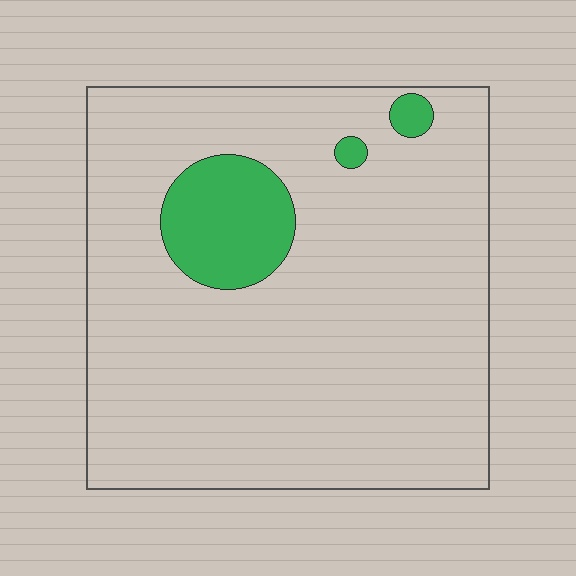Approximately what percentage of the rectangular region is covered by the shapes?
Approximately 10%.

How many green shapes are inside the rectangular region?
3.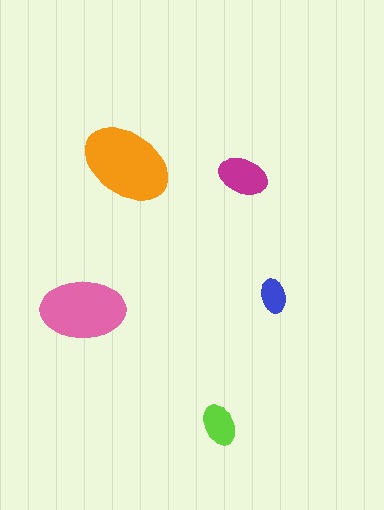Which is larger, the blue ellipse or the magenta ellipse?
The magenta one.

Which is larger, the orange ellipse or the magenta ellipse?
The orange one.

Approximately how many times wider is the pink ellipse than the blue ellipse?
About 2.5 times wider.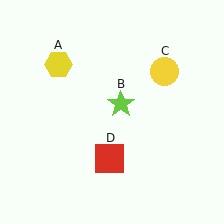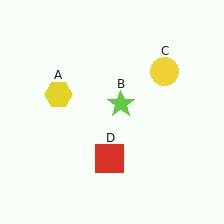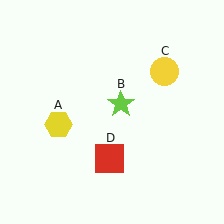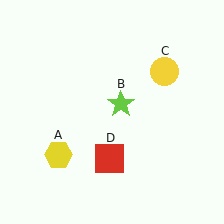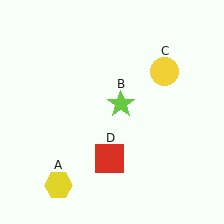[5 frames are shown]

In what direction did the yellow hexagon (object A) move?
The yellow hexagon (object A) moved down.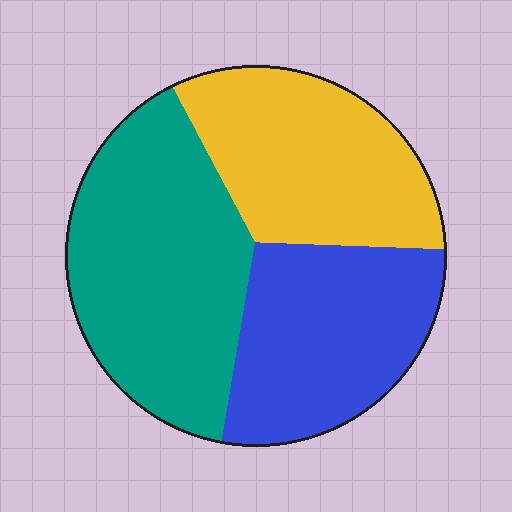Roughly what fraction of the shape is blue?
Blue covers 30% of the shape.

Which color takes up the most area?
Teal, at roughly 40%.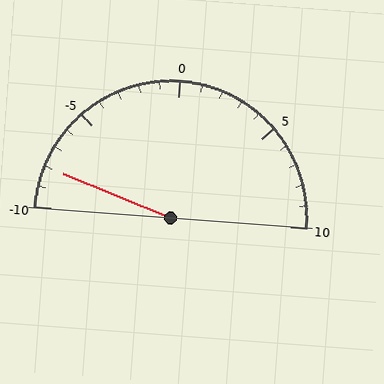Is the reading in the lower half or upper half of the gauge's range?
The reading is in the lower half of the range (-10 to 10).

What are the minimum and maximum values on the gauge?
The gauge ranges from -10 to 10.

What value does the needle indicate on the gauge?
The needle indicates approximately -8.